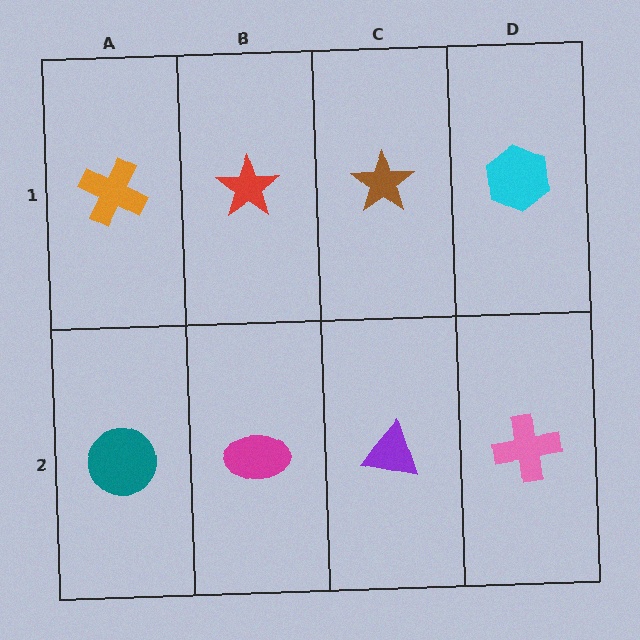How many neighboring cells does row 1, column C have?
3.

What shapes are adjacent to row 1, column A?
A teal circle (row 2, column A), a red star (row 1, column B).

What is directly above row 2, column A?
An orange cross.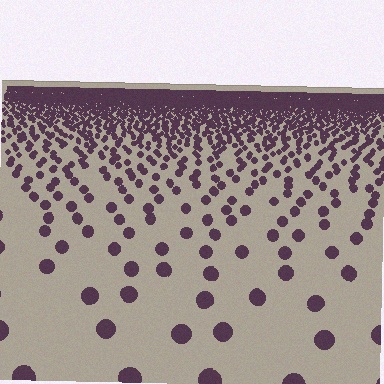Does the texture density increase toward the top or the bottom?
Density increases toward the top.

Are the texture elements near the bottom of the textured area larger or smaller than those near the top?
Larger. Near the bottom, elements are closer to the viewer and appear at a bigger on-screen size.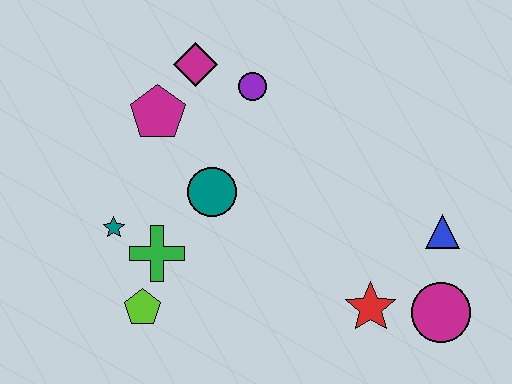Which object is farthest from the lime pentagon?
The blue triangle is farthest from the lime pentagon.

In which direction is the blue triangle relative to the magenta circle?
The blue triangle is above the magenta circle.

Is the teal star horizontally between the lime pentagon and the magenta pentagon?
No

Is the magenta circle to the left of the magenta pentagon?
No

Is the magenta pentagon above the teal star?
Yes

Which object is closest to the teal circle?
The green cross is closest to the teal circle.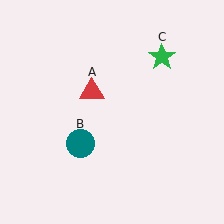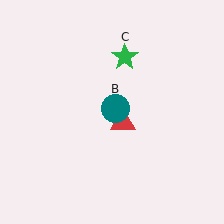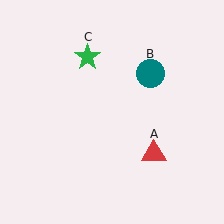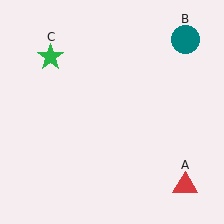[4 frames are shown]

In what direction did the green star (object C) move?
The green star (object C) moved left.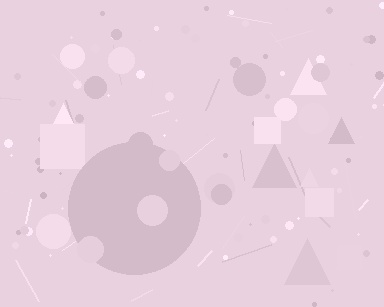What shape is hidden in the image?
A circle is hidden in the image.